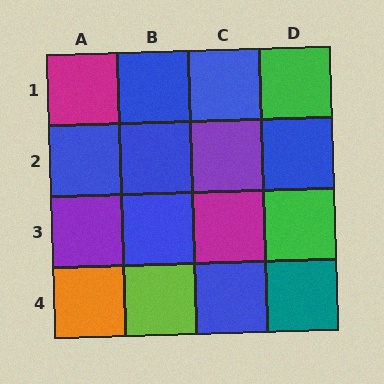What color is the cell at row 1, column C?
Blue.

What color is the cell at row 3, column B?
Blue.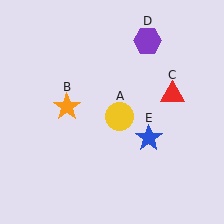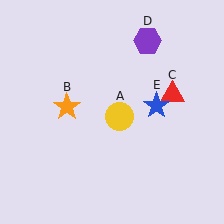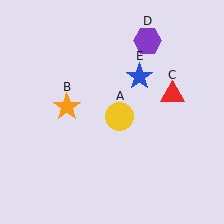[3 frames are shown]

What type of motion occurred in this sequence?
The blue star (object E) rotated counterclockwise around the center of the scene.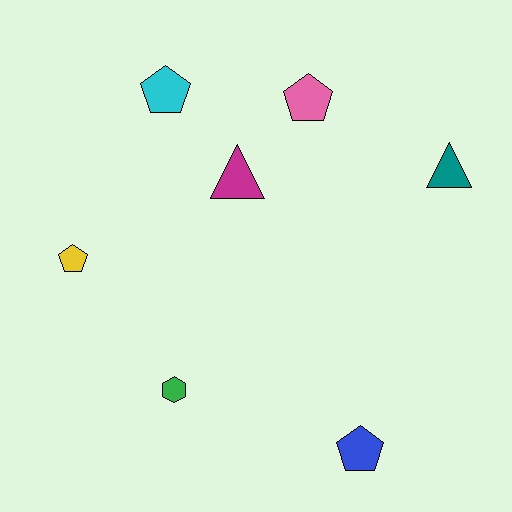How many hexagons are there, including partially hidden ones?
There is 1 hexagon.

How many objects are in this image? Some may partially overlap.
There are 7 objects.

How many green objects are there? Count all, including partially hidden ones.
There is 1 green object.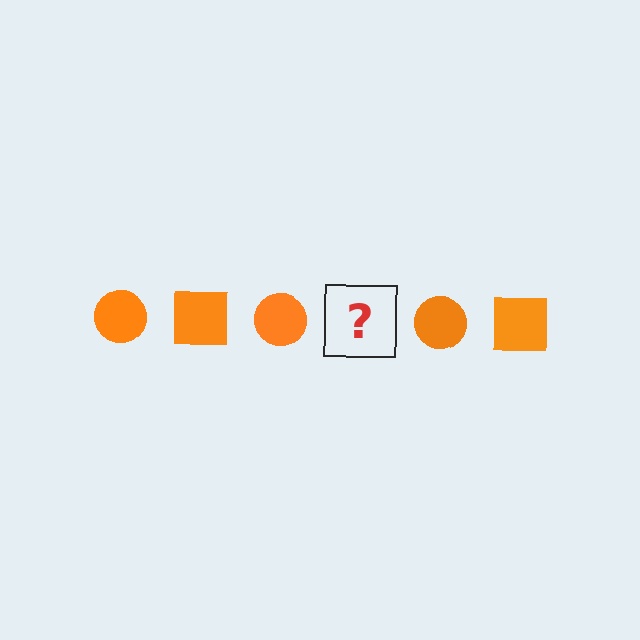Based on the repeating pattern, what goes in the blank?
The blank should be an orange square.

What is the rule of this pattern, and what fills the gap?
The rule is that the pattern cycles through circle, square shapes in orange. The gap should be filled with an orange square.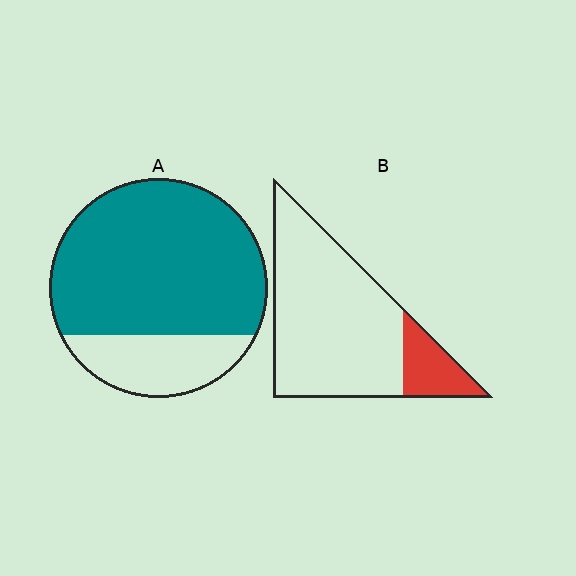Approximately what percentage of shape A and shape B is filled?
A is approximately 75% and B is approximately 15%.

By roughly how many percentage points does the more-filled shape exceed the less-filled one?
By roughly 60 percentage points (A over B).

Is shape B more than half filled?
No.